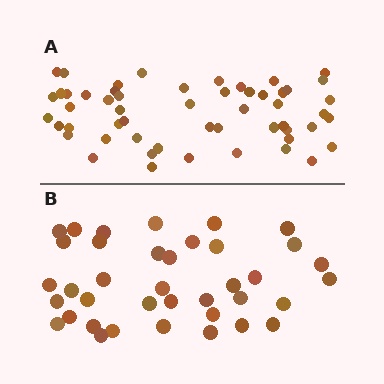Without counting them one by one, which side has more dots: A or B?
Region A (the top region) has more dots.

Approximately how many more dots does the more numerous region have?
Region A has approximately 15 more dots than region B.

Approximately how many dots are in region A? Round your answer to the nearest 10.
About 50 dots. (The exact count is 54, which rounds to 50.)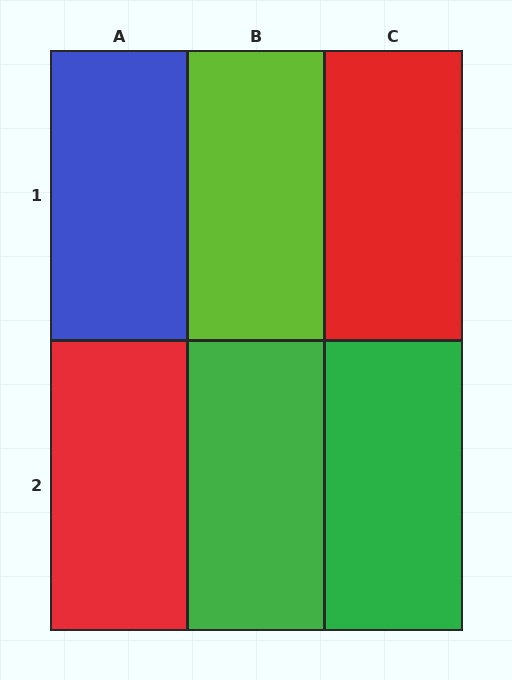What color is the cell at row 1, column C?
Red.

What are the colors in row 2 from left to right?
Red, green, green.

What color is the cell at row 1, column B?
Lime.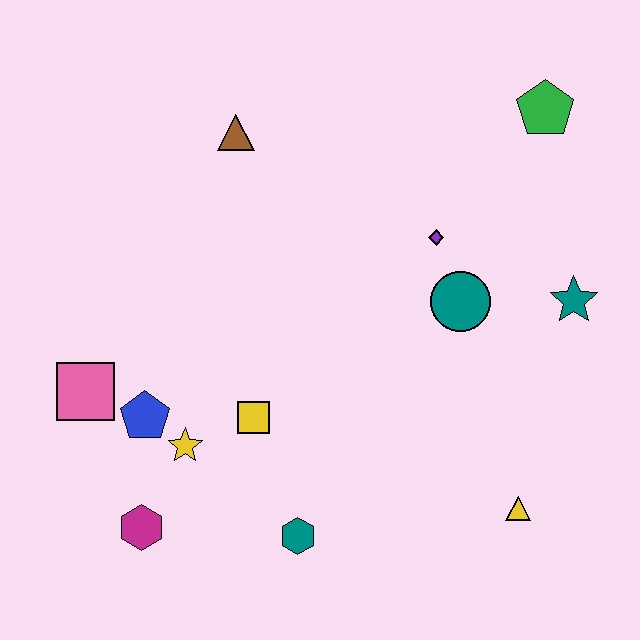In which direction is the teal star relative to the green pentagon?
The teal star is below the green pentagon.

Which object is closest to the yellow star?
The blue pentagon is closest to the yellow star.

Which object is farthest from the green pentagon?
The magenta hexagon is farthest from the green pentagon.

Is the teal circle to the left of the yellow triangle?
Yes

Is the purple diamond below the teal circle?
No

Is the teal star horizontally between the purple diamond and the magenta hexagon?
No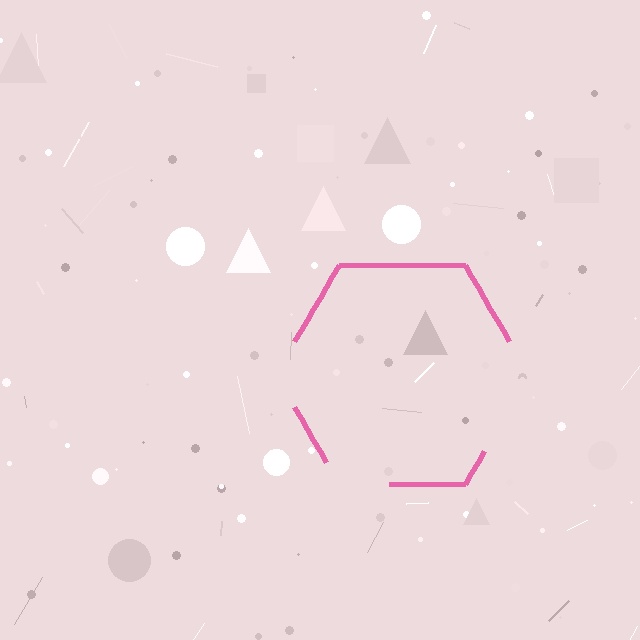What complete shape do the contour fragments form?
The contour fragments form a hexagon.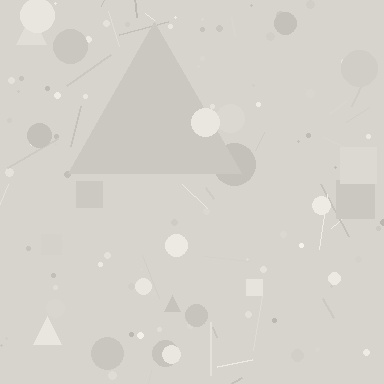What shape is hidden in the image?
A triangle is hidden in the image.